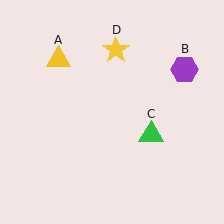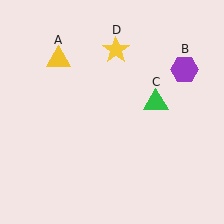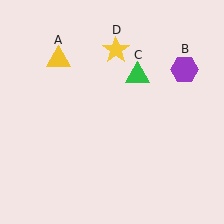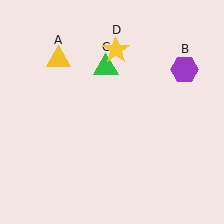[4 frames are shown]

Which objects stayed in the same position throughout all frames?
Yellow triangle (object A) and purple hexagon (object B) and yellow star (object D) remained stationary.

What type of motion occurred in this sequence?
The green triangle (object C) rotated counterclockwise around the center of the scene.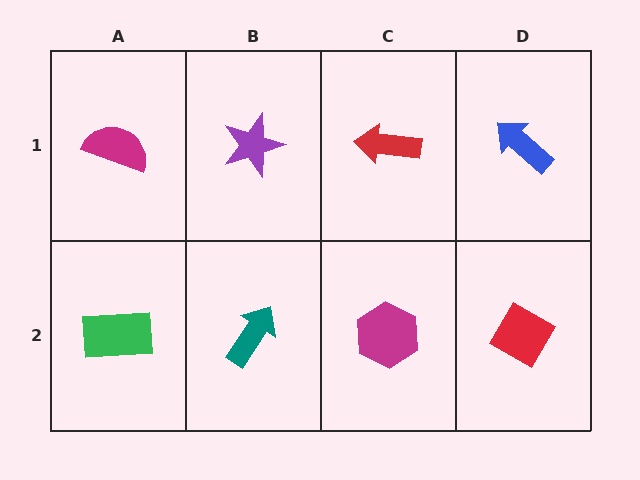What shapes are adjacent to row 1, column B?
A teal arrow (row 2, column B), a magenta semicircle (row 1, column A), a red arrow (row 1, column C).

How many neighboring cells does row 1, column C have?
3.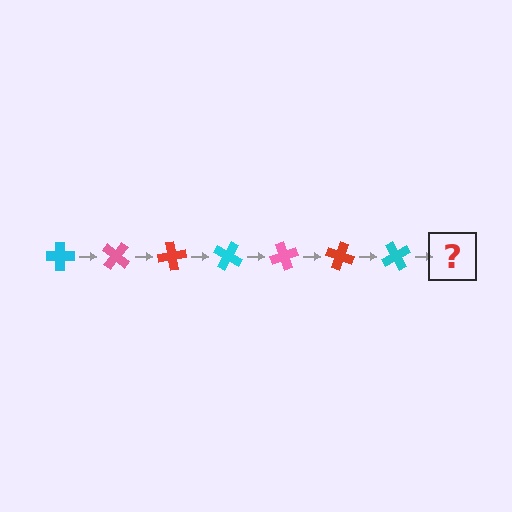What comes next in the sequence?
The next element should be a pink cross, rotated 280 degrees from the start.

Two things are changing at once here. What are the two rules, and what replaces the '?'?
The two rules are that it rotates 40 degrees each step and the color cycles through cyan, pink, and red. The '?' should be a pink cross, rotated 280 degrees from the start.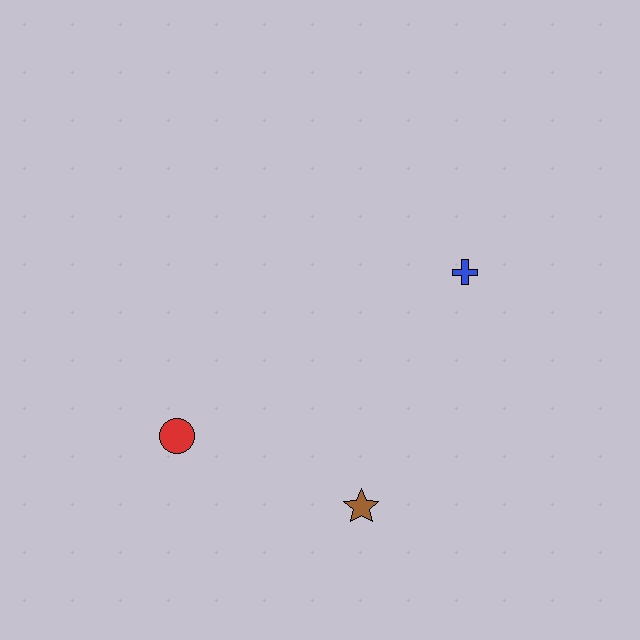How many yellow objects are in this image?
There are no yellow objects.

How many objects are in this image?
There are 3 objects.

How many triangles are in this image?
There are no triangles.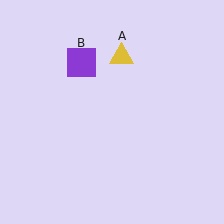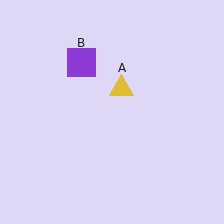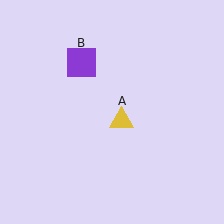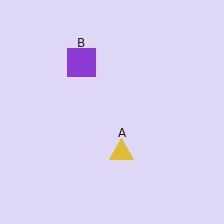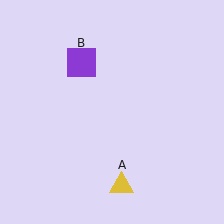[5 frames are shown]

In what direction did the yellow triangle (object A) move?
The yellow triangle (object A) moved down.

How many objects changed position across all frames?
1 object changed position: yellow triangle (object A).